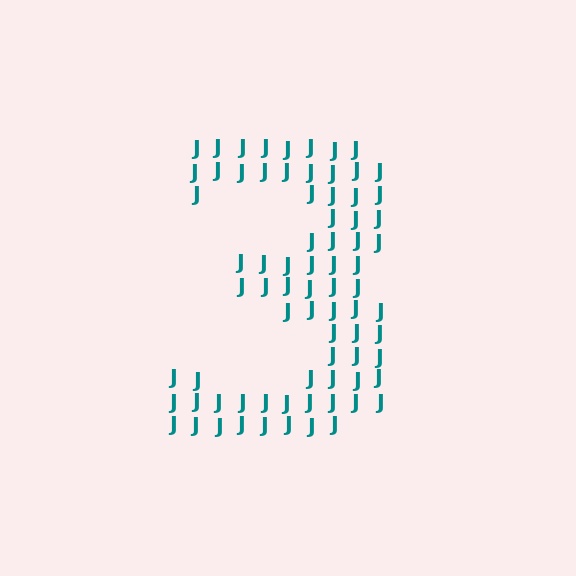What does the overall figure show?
The overall figure shows the digit 3.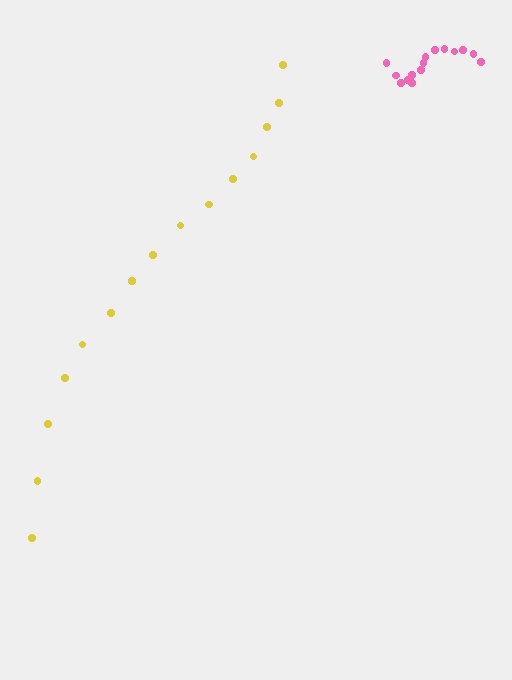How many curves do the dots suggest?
There are 2 distinct paths.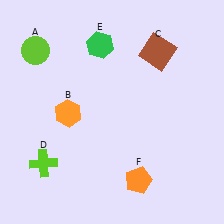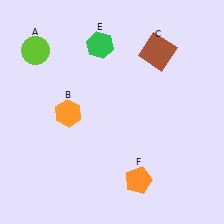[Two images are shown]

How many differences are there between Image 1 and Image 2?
There is 1 difference between the two images.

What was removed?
The lime cross (D) was removed in Image 2.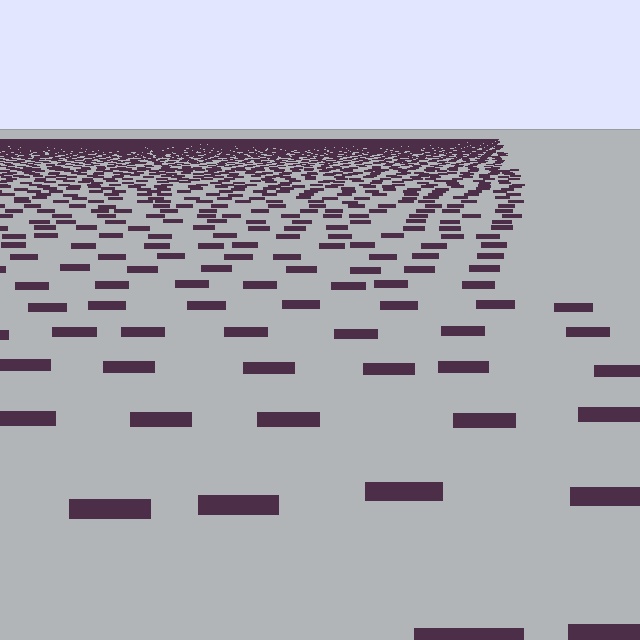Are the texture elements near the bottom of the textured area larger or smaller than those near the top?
Larger. Near the bottom, elements are closer to the viewer and appear at a bigger on-screen size.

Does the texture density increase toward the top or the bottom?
Density increases toward the top.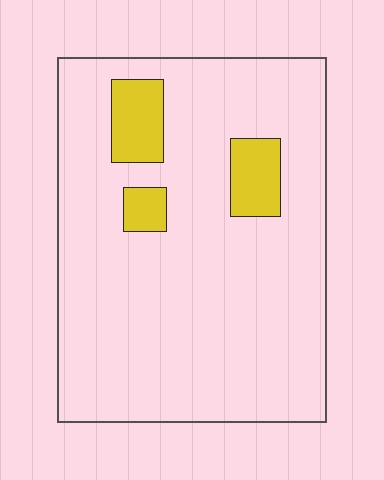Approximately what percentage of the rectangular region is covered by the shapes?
Approximately 10%.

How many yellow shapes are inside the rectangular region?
3.